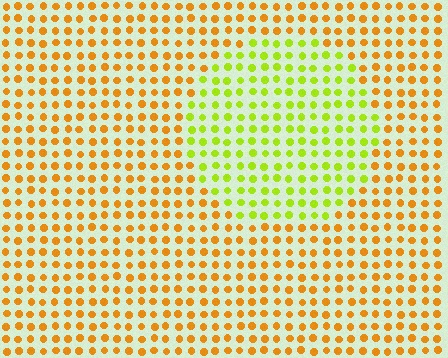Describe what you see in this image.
The image is filled with small orange elements in a uniform arrangement. A circle-shaped region is visible where the elements are tinted to a slightly different hue, forming a subtle color boundary.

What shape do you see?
I see a circle.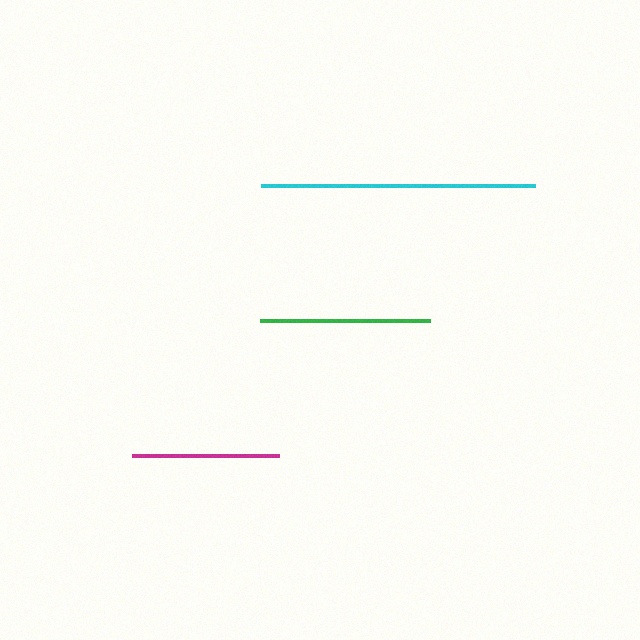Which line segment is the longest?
The cyan line is the longest at approximately 274 pixels.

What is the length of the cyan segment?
The cyan segment is approximately 274 pixels long.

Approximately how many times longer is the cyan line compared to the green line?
The cyan line is approximately 1.6 times the length of the green line.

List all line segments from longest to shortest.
From longest to shortest: cyan, green, magenta.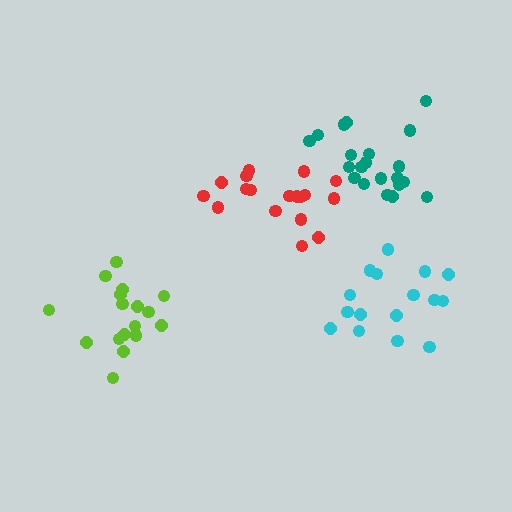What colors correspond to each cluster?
The clusters are colored: cyan, red, lime, teal.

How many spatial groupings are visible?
There are 4 spatial groupings.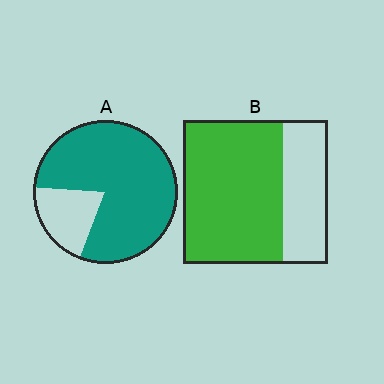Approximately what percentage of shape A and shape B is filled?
A is approximately 80% and B is approximately 70%.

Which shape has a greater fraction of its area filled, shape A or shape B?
Shape A.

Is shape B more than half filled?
Yes.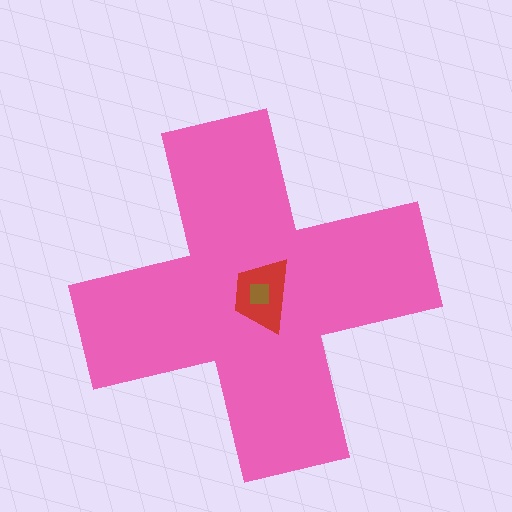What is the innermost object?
The brown square.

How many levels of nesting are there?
3.